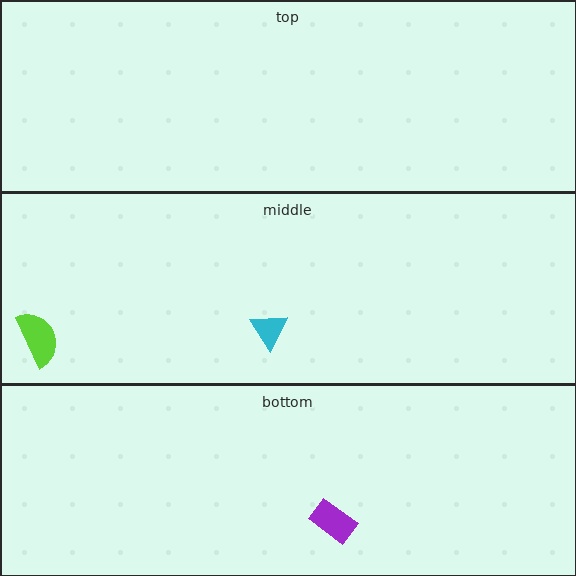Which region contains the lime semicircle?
The middle region.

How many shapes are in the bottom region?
1.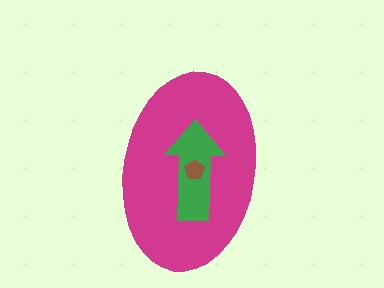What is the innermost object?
The brown pentagon.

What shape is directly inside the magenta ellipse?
The green arrow.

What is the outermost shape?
The magenta ellipse.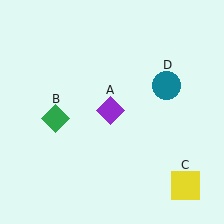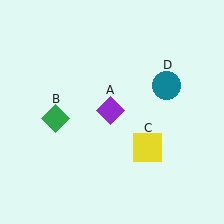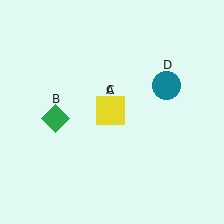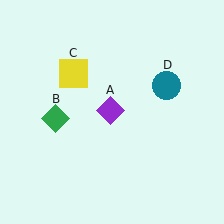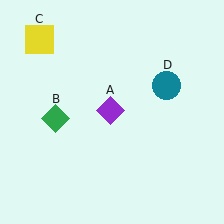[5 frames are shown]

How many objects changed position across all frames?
1 object changed position: yellow square (object C).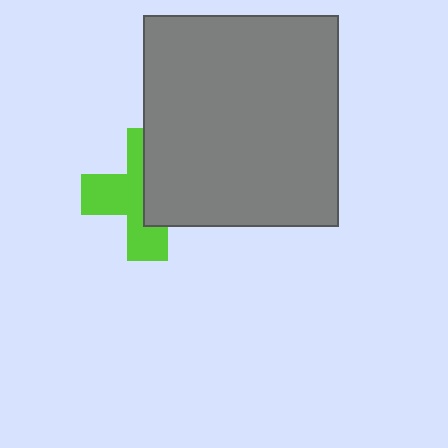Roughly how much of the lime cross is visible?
About half of it is visible (roughly 53%).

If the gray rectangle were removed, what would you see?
You would see the complete lime cross.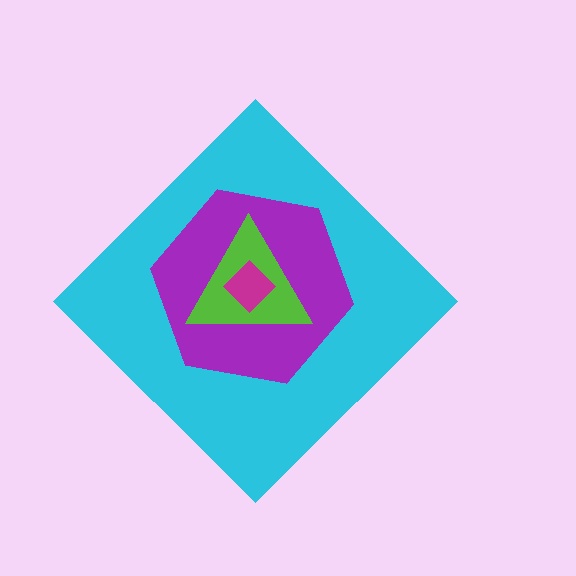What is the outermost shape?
The cyan diamond.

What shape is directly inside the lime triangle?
The magenta diamond.